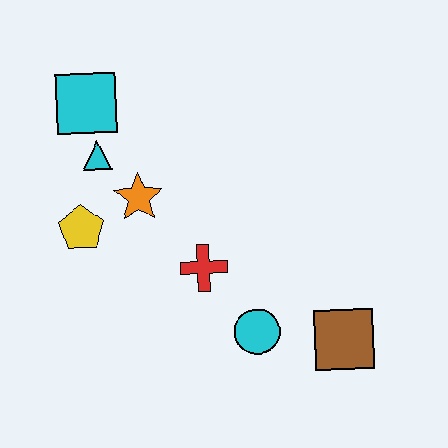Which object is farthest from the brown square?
The cyan square is farthest from the brown square.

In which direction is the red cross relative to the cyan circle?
The red cross is above the cyan circle.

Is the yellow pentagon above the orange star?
No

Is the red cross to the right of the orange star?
Yes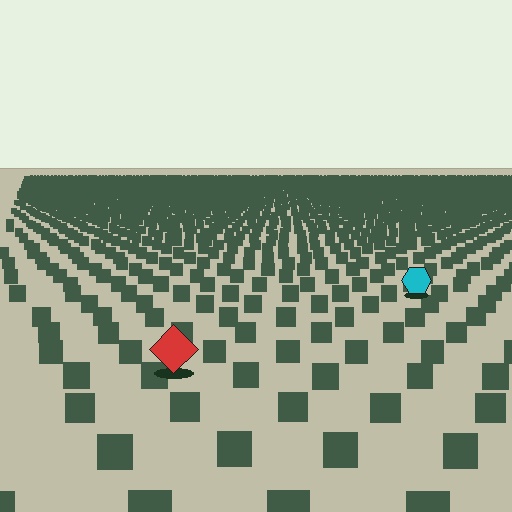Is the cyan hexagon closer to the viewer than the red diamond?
No. The red diamond is closer — you can tell from the texture gradient: the ground texture is coarser near it.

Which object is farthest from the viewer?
The cyan hexagon is farthest from the viewer. It appears smaller and the ground texture around it is denser.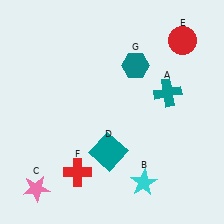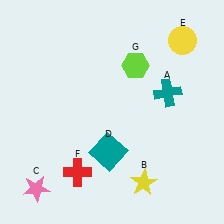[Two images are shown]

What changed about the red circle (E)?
In Image 1, E is red. In Image 2, it changed to yellow.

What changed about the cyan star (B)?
In Image 1, B is cyan. In Image 2, it changed to yellow.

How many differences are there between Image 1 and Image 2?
There are 3 differences between the two images.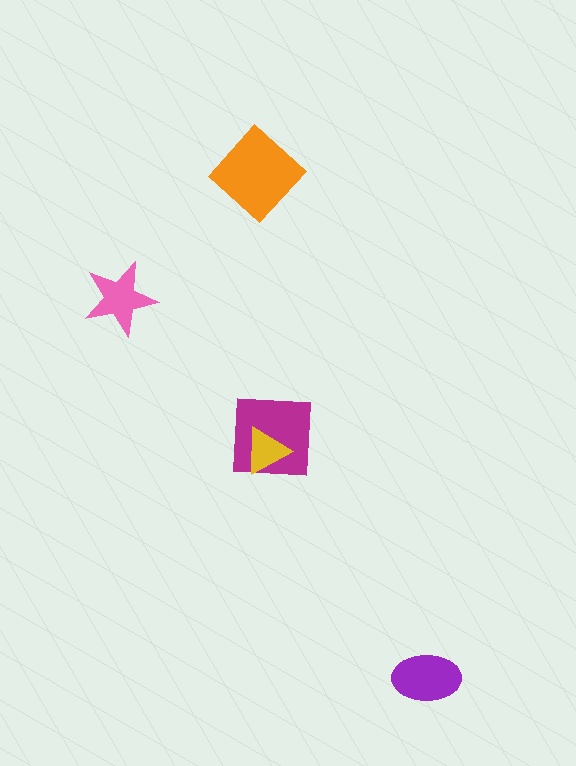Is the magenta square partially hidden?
Yes, it is partially covered by another shape.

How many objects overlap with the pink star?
0 objects overlap with the pink star.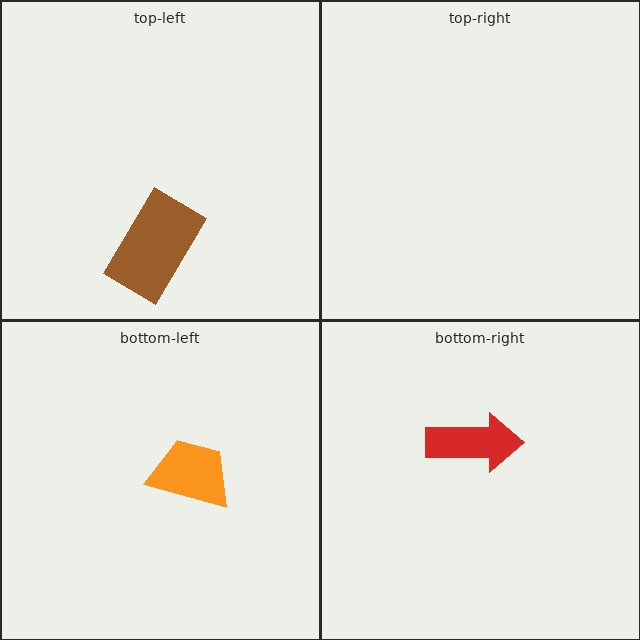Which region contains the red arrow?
The bottom-right region.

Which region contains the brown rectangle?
The top-left region.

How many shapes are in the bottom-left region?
1.